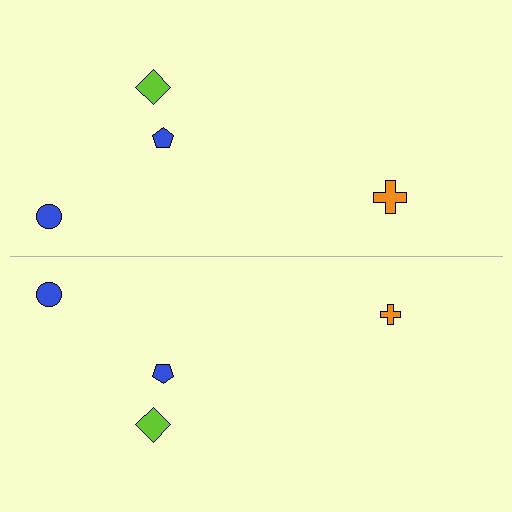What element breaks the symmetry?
The orange cross on the bottom side has a different size than its mirror counterpart.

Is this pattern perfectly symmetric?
No, the pattern is not perfectly symmetric. The orange cross on the bottom side has a different size than its mirror counterpart.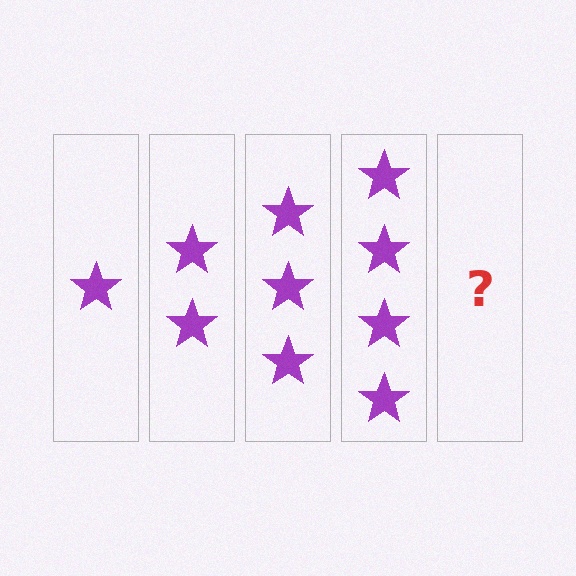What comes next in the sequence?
The next element should be 5 stars.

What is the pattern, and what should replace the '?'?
The pattern is that each step adds one more star. The '?' should be 5 stars.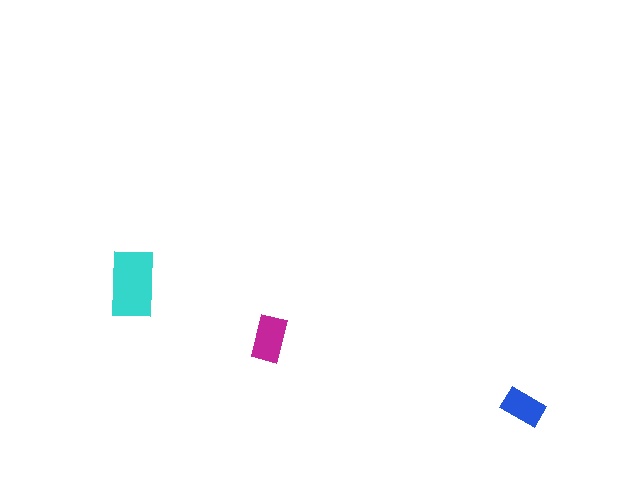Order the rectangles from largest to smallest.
the cyan one, the magenta one, the blue one.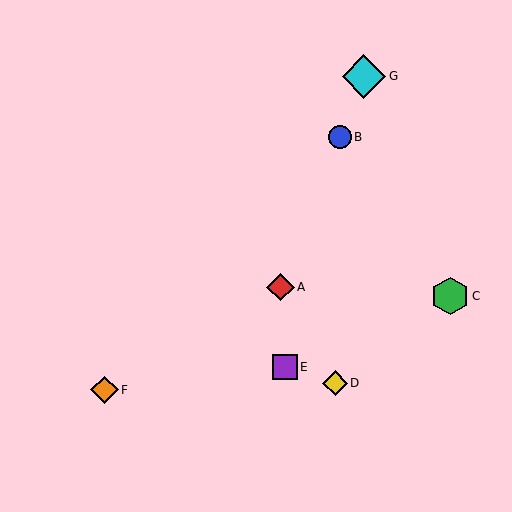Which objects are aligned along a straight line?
Objects A, B, G are aligned along a straight line.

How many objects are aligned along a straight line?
3 objects (A, B, G) are aligned along a straight line.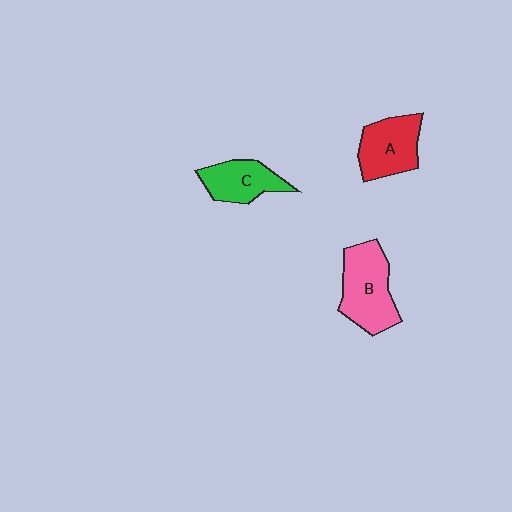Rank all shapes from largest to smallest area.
From largest to smallest: B (pink), A (red), C (green).